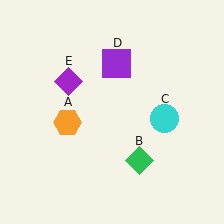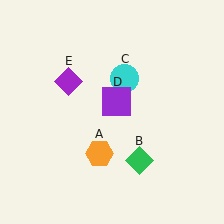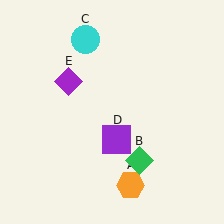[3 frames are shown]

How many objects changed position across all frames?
3 objects changed position: orange hexagon (object A), cyan circle (object C), purple square (object D).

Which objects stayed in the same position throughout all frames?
Green diamond (object B) and purple diamond (object E) remained stationary.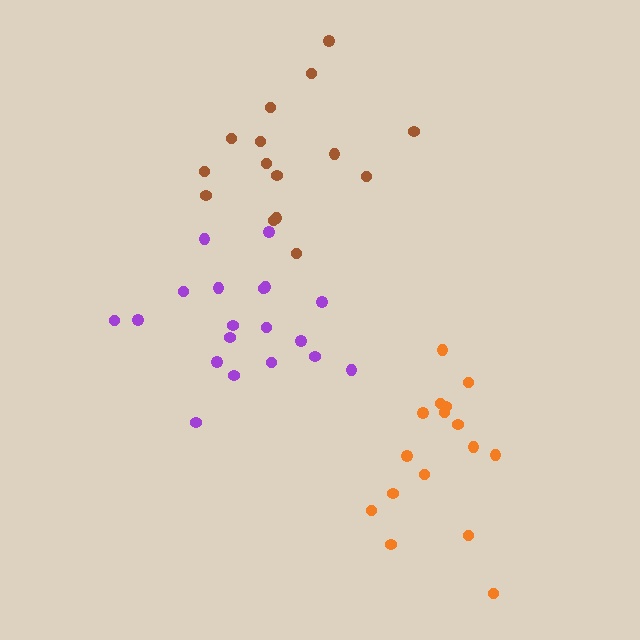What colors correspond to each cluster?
The clusters are colored: brown, purple, orange.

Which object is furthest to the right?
The orange cluster is rightmost.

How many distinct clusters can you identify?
There are 3 distinct clusters.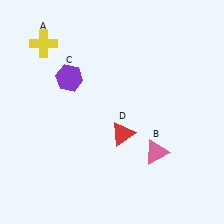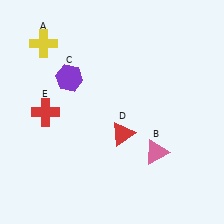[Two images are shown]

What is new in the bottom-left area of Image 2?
A red cross (E) was added in the bottom-left area of Image 2.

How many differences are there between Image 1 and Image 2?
There is 1 difference between the two images.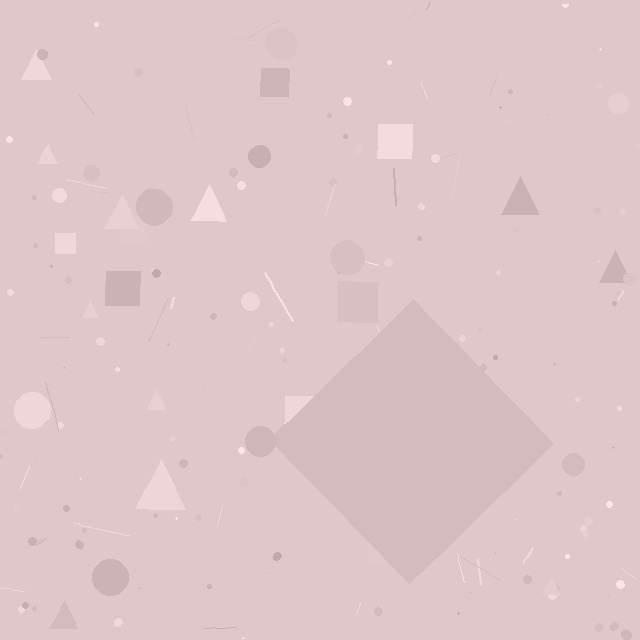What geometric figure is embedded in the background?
A diamond is embedded in the background.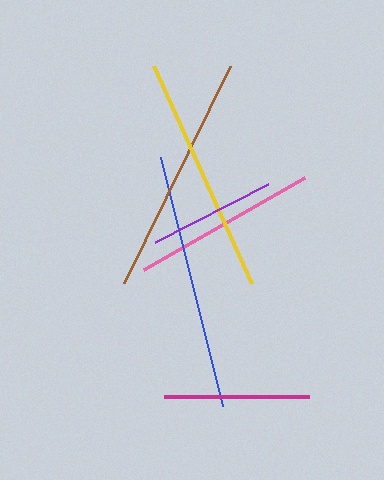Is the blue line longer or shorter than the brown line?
The blue line is longer than the brown line.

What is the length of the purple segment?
The purple segment is approximately 127 pixels long.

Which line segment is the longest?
The blue line is the longest at approximately 256 pixels.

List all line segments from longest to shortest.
From longest to shortest: blue, brown, yellow, pink, magenta, purple.